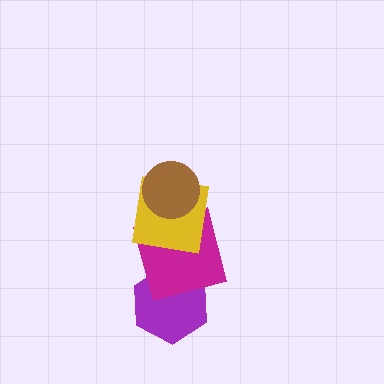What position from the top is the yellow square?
The yellow square is 2nd from the top.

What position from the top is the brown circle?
The brown circle is 1st from the top.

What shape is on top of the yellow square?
The brown circle is on top of the yellow square.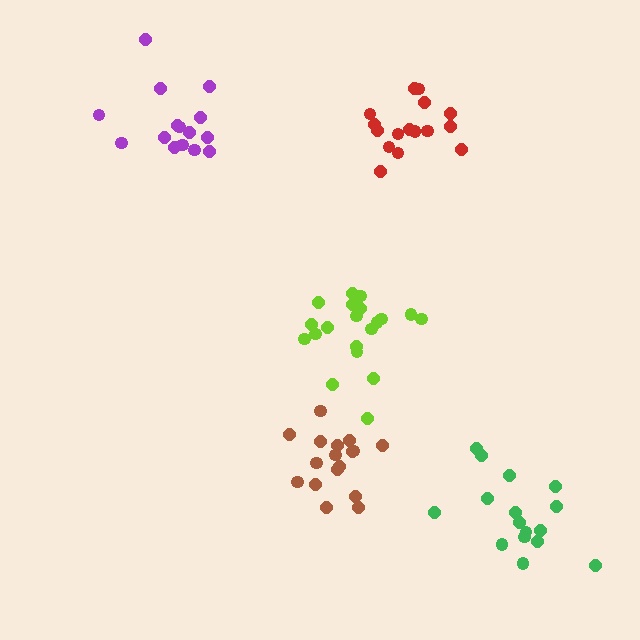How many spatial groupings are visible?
There are 5 spatial groupings.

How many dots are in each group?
Group 1: 16 dots, Group 2: 15 dots, Group 3: 20 dots, Group 4: 17 dots, Group 5: 16 dots (84 total).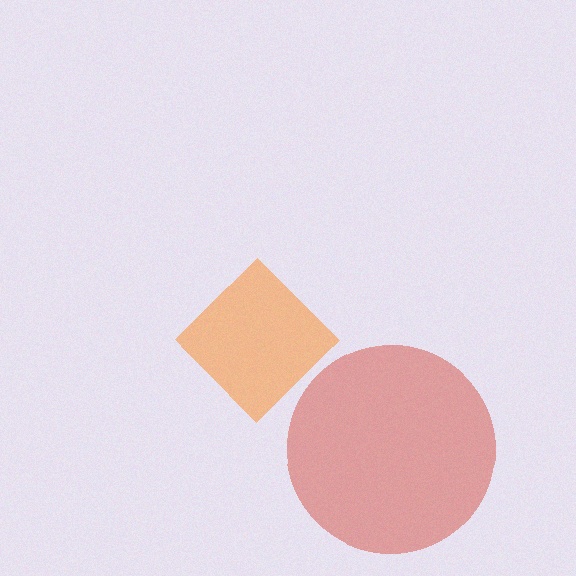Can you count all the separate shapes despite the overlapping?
Yes, there are 2 separate shapes.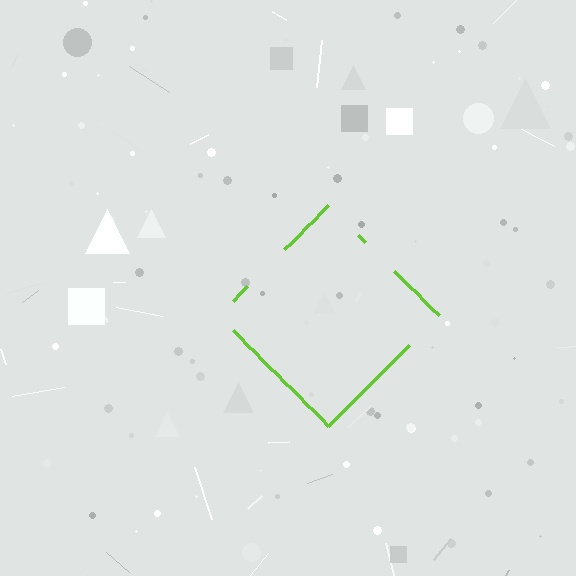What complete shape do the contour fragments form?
The contour fragments form a diamond.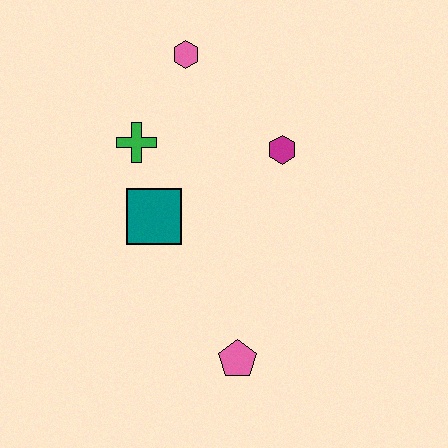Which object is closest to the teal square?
The green cross is closest to the teal square.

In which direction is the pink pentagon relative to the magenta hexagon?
The pink pentagon is below the magenta hexagon.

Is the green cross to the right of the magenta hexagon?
No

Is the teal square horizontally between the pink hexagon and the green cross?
Yes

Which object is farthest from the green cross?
The pink pentagon is farthest from the green cross.